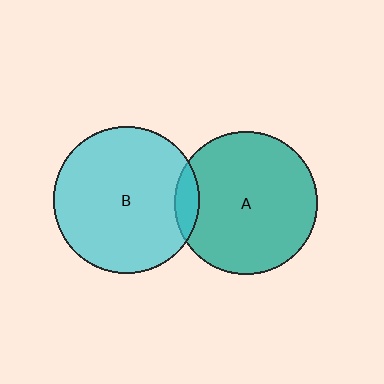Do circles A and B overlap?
Yes.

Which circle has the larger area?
Circle B (cyan).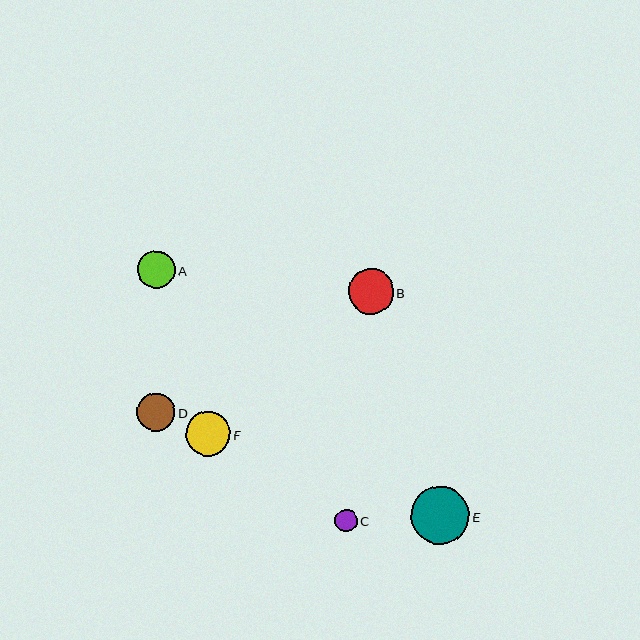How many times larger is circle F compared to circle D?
Circle F is approximately 1.2 times the size of circle D.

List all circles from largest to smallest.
From largest to smallest: E, B, F, A, D, C.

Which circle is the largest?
Circle E is the largest with a size of approximately 58 pixels.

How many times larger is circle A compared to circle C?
Circle A is approximately 1.7 times the size of circle C.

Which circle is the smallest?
Circle C is the smallest with a size of approximately 22 pixels.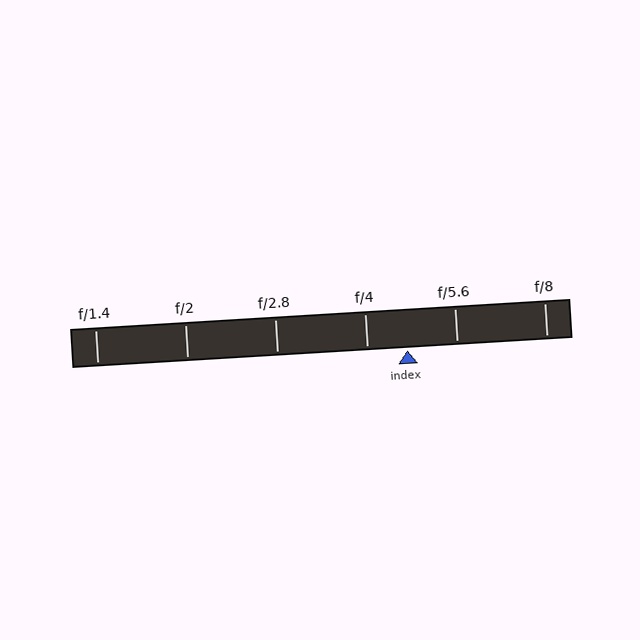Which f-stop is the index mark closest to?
The index mark is closest to f/4.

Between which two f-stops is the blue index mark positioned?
The index mark is between f/4 and f/5.6.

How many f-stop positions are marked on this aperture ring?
There are 6 f-stop positions marked.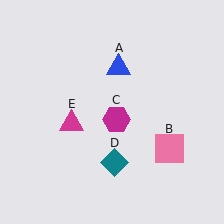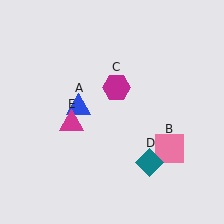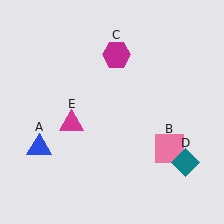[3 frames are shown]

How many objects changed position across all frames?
3 objects changed position: blue triangle (object A), magenta hexagon (object C), teal diamond (object D).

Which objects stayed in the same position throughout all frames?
Pink square (object B) and magenta triangle (object E) remained stationary.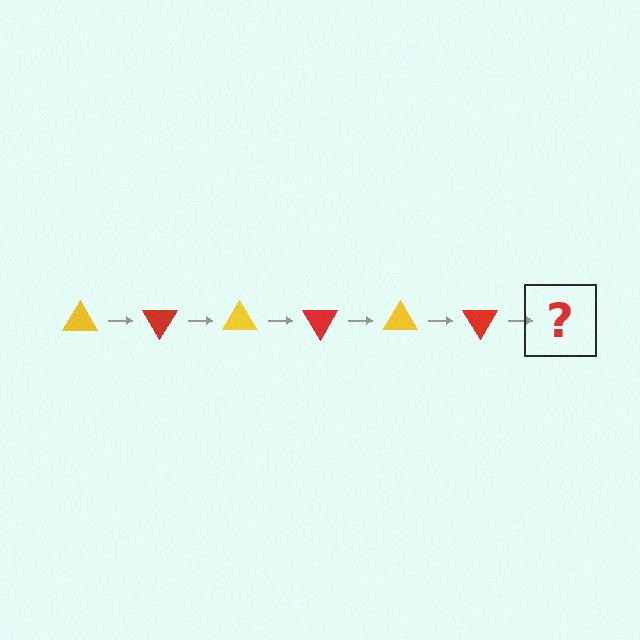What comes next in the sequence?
The next element should be a yellow triangle, rotated 360 degrees from the start.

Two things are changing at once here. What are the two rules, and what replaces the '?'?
The two rules are that it rotates 60 degrees each step and the color cycles through yellow and red. The '?' should be a yellow triangle, rotated 360 degrees from the start.